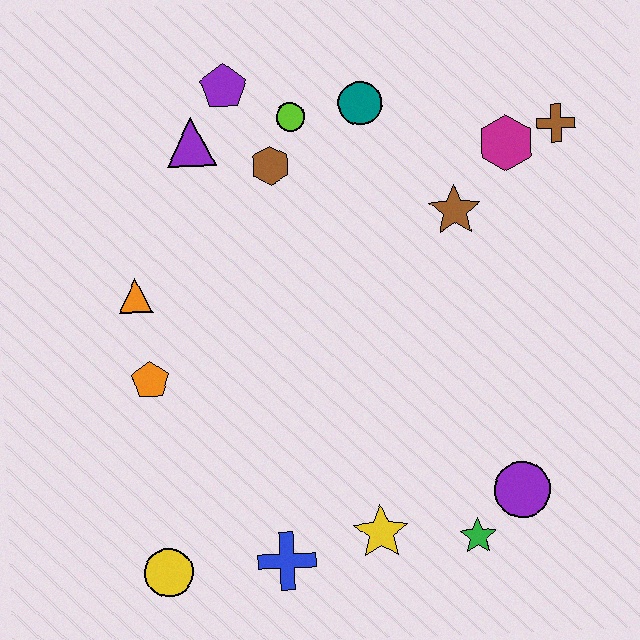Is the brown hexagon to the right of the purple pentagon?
Yes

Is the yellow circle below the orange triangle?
Yes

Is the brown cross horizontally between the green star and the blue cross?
No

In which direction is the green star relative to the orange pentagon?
The green star is to the right of the orange pentagon.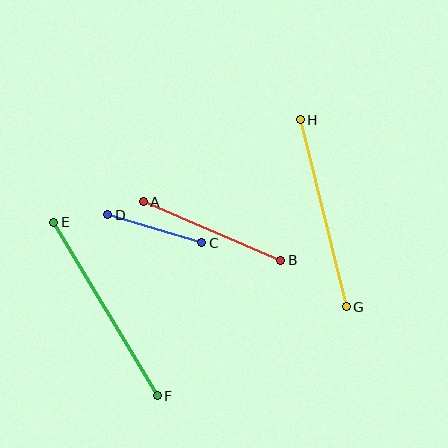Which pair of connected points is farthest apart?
Points E and F are farthest apart.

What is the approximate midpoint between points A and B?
The midpoint is at approximately (212, 231) pixels.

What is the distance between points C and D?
The distance is approximately 98 pixels.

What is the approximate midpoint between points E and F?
The midpoint is at approximately (106, 309) pixels.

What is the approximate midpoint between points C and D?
The midpoint is at approximately (155, 229) pixels.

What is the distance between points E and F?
The distance is approximately 202 pixels.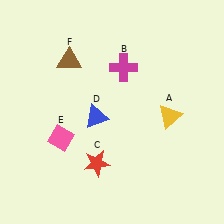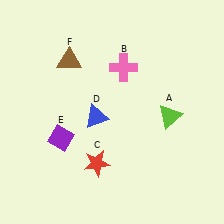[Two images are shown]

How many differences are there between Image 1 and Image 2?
There are 3 differences between the two images.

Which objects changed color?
A changed from yellow to lime. B changed from magenta to pink. E changed from pink to purple.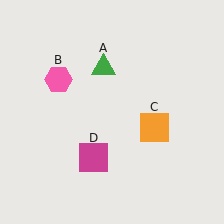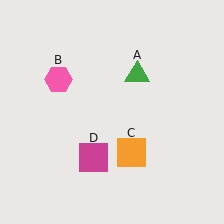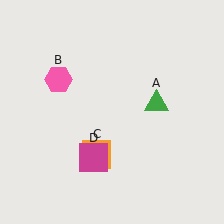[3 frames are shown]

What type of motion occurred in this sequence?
The green triangle (object A), orange square (object C) rotated clockwise around the center of the scene.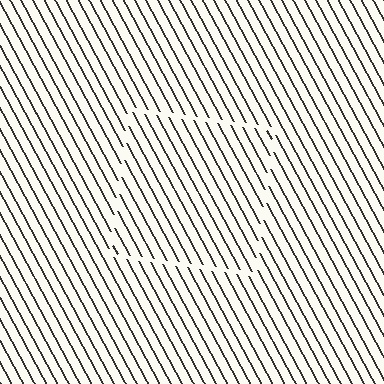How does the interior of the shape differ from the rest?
The interior of the shape contains the same grating, shifted by half a period — the contour is defined by the phase discontinuity where line-ends from the inner and outer gratings abut.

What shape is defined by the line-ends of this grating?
An illusory square. The interior of the shape contains the same grating, shifted by half a period — the contour is defined by the phase discontinuity where line-ends from the inner and outer gratings abut.